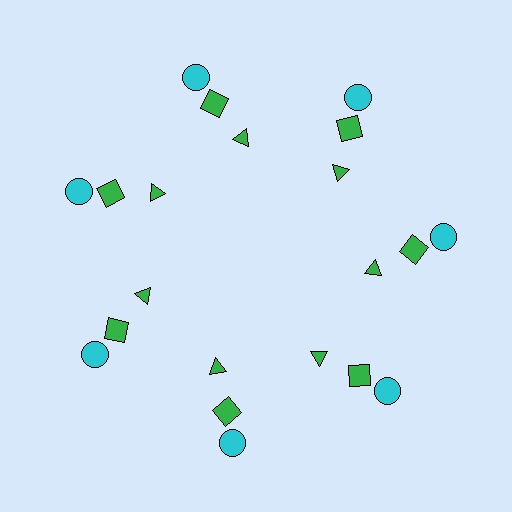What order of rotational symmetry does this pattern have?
This pattern has 7-fold rotational symmetry.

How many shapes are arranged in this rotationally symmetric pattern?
There are 21 shapes, arranged in 7 groups of 3.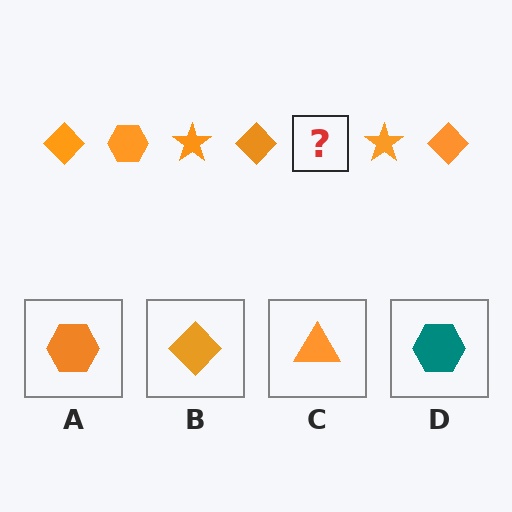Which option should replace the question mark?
Option A.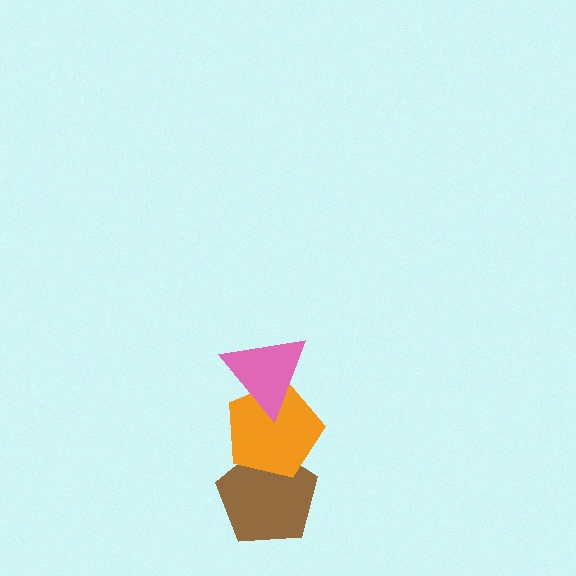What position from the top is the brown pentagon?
The brown pentagon is 3rd from the top.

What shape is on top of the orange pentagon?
The pink triangle is on top of the orange pentagon.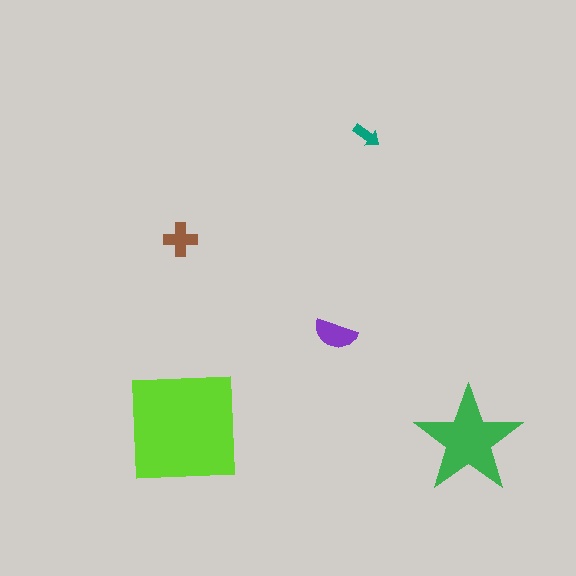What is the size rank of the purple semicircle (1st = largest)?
3rd.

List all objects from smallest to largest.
The teal arrow, the brown cross, the purple semicircle, the green star, the lime square.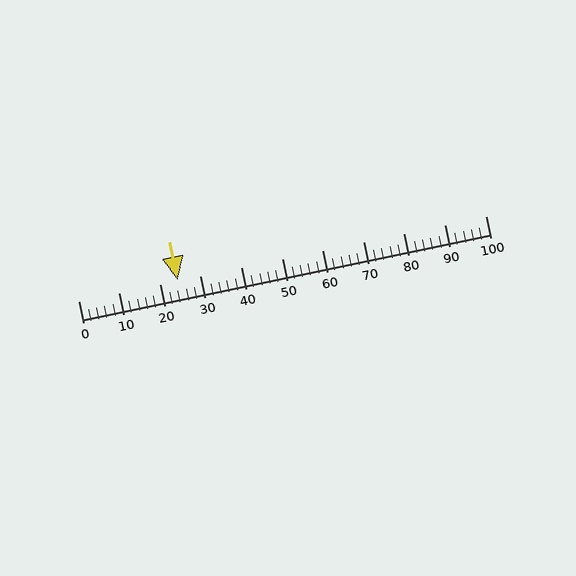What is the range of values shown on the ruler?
The ruler shows values from 0 to 100.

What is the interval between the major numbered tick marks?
The major tick marks are spaced 10 units apart.